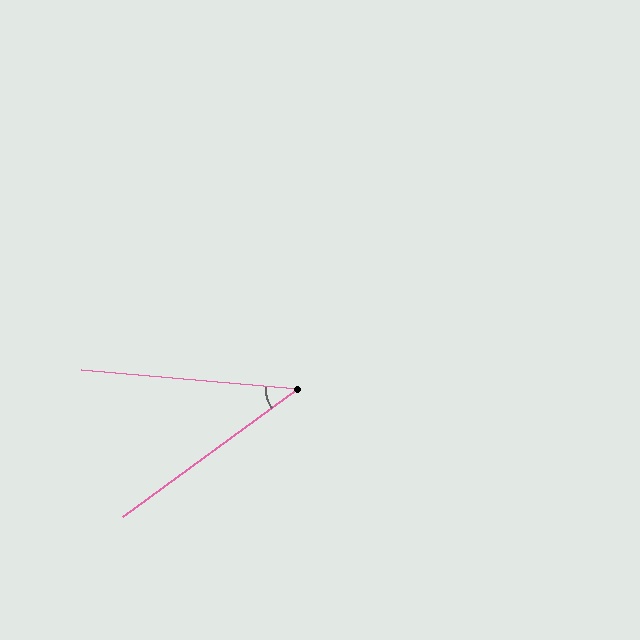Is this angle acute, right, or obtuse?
It is acute.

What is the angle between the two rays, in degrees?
Approximately 41 degrees.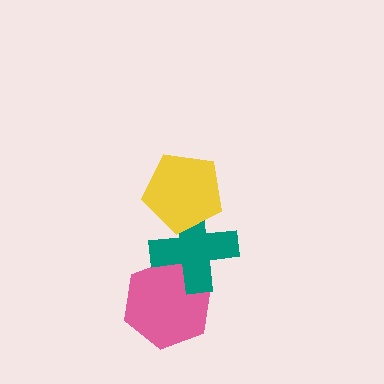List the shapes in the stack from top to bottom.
From top to bottom: the yellow pentagon, the teal cross, the pink hexagon.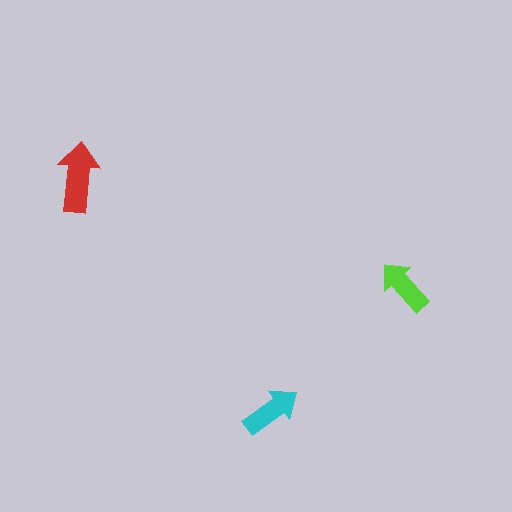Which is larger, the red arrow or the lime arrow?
The red one.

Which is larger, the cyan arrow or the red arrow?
The red one.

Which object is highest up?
The red arrow is topmost.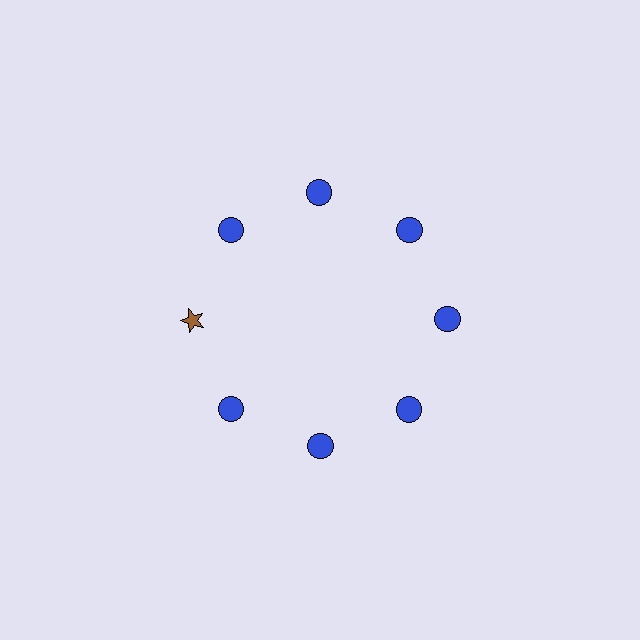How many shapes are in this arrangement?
There are 8 shapes arranged in a ring pattern.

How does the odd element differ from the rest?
It differs in both color (brown instead of blue) and shape (star instead of circle).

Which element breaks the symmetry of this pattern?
The brown star at roughly the 9 o'clock position breaks the symmetry. All other shapes are blue circles.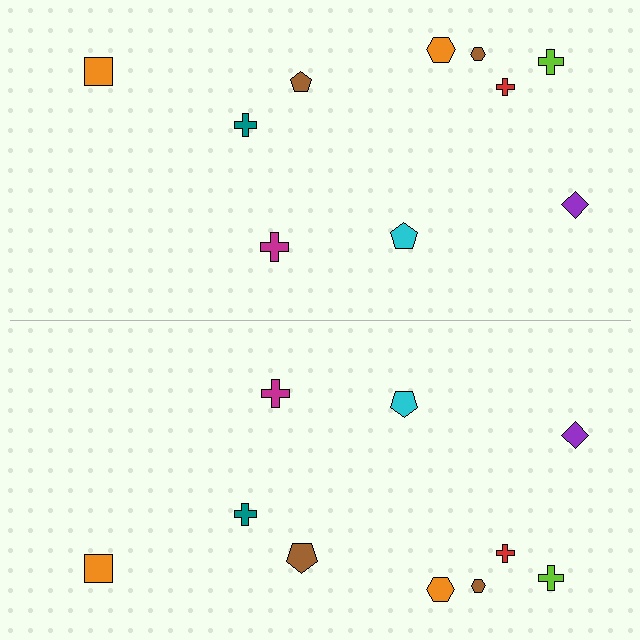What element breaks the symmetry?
The brown pentagon on the bottom side has a different size than its mirror counterpart.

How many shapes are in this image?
There are 20 shapes in this image.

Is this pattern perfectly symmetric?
No, the pattern is not perfectly symmetric. The brown pentagon on the bottom side has a different size than its mirror counterpart.